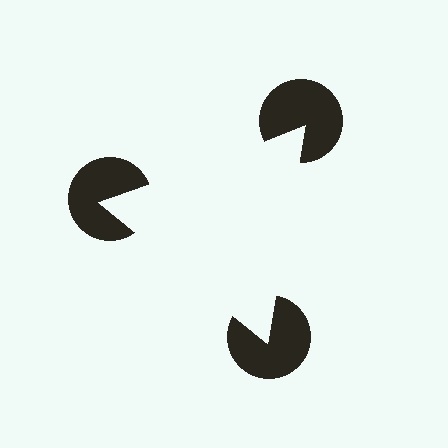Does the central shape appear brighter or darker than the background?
It typically appears slightly brighter than the background, even though no actual brightness change is drawn.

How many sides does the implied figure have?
3 sides.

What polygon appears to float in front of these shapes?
An illusory triangle — its edges are inferred from the aligned wedge cuts in the pac-man discs, not physically drawn.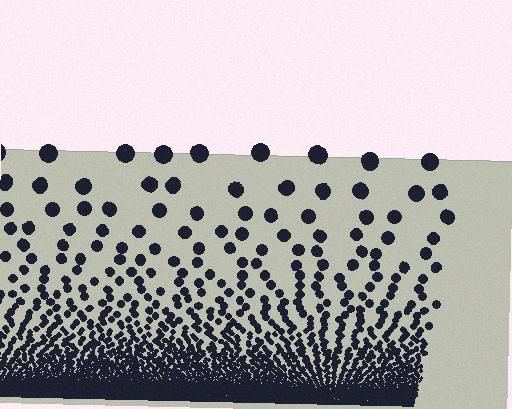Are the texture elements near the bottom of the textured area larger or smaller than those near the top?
Smaller. The gradient is inverted — elements near the bottom are smaller and denser.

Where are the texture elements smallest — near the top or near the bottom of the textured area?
Near the bottom.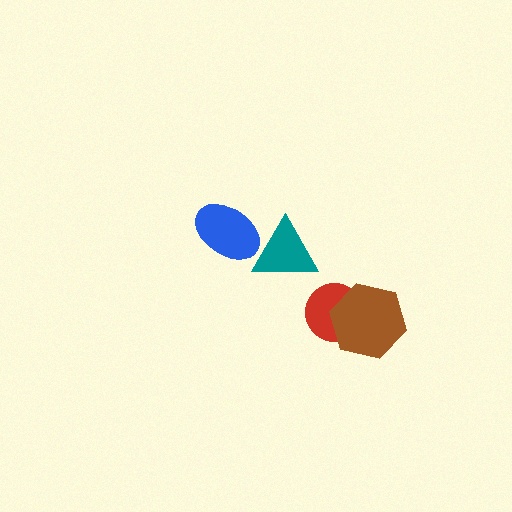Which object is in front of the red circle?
The brown hexagon is in front of the red circle.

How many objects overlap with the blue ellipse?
1 object overlaps with the blue ellipse.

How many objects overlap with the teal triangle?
1 object overlaps with the teal triangle.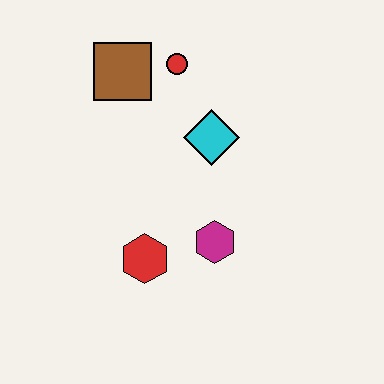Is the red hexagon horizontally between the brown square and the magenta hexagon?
Yes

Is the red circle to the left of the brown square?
No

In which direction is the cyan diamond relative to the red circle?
The cyan diamond is below the red circle.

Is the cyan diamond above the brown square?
No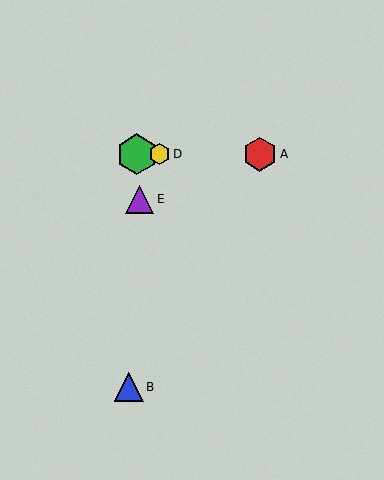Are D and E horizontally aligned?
No, D is at y≈154 and E is at y≈199.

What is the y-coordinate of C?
Object C is at y≈154.